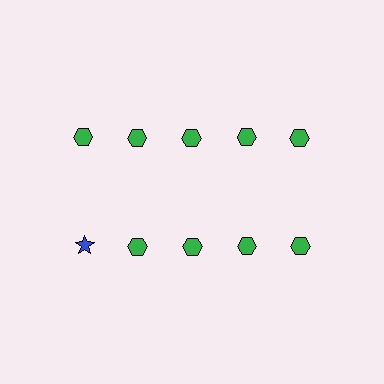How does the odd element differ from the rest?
It differs in both color (blue instead of green) and shape (star instead of hexagon).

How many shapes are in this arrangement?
There are 10 shapes arranged in a grid pattern.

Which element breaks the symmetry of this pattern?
The blue star in the second row, leftmost column breaks the symmetry. All other shapes are green hexagons.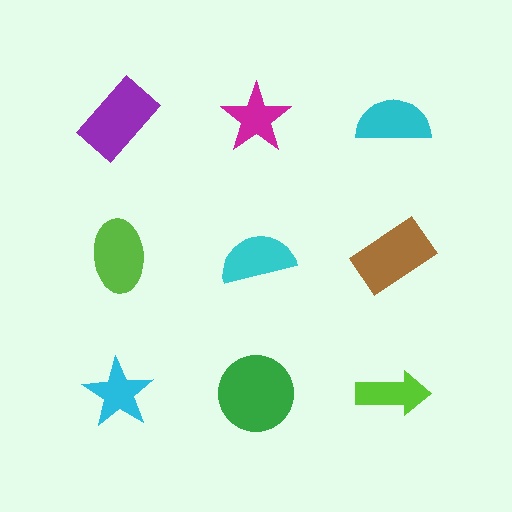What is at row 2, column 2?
A cyan semicircle.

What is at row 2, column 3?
A brown rectangle.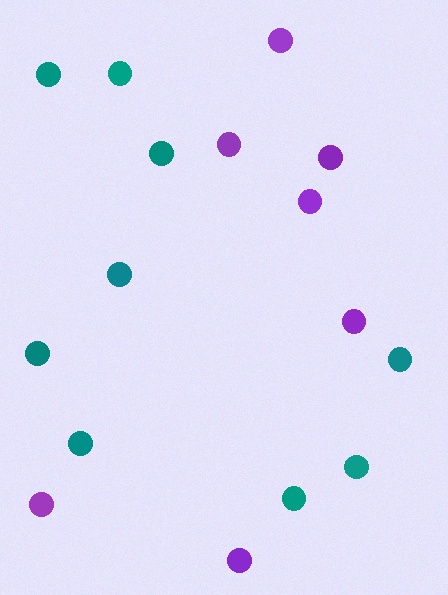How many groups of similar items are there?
There are 2 groups: one group of teal circles (9) and one group of purple circles (7).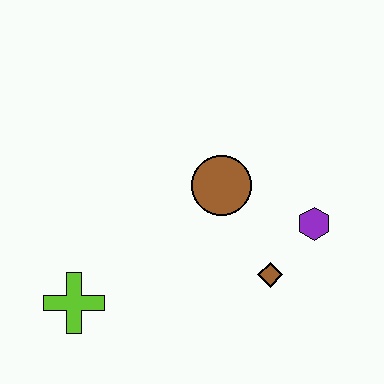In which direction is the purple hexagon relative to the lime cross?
The purple hexagon is to the right of the lime cross.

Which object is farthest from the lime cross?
The purple hexagon is farthest from the lime cross.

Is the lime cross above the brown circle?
No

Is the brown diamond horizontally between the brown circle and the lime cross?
No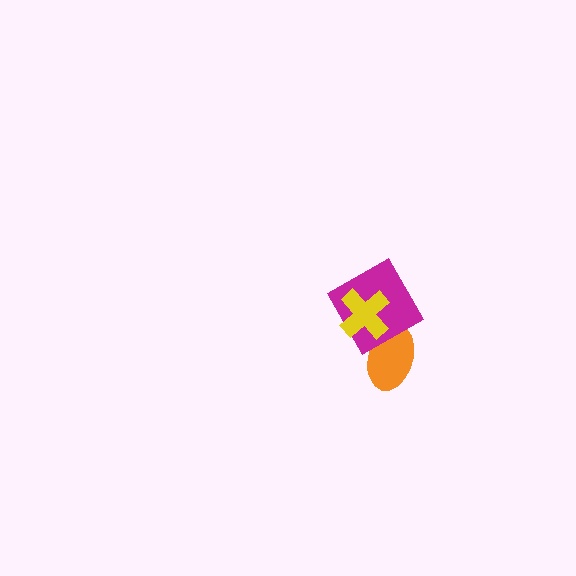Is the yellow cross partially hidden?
No, no other shape covers it.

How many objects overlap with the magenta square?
2 objects overlap with the magenta square.